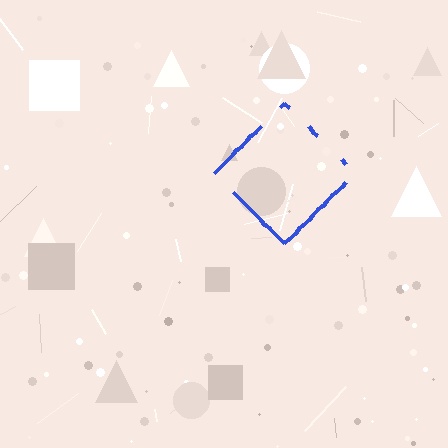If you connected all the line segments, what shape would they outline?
They would outline a diamond.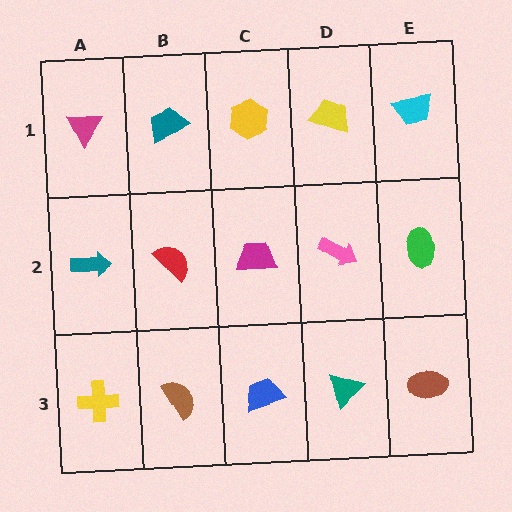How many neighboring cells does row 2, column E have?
3.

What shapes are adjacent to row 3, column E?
A green ellipse (row 2, column E), a teal triangle (row 3, column D).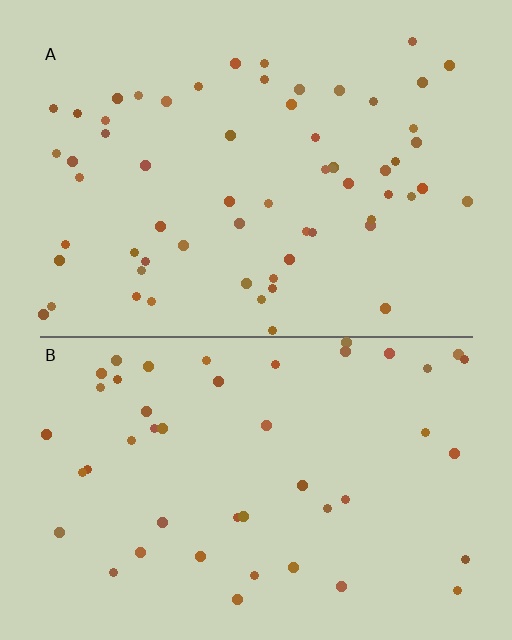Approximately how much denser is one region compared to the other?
Approximately 1.4× — region A over region B.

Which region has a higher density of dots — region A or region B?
A (the top).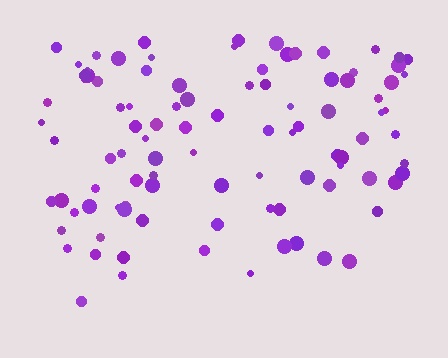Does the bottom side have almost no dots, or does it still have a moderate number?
Still a moderate number, just noticeably fewer than the top.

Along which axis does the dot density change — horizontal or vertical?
Vertical.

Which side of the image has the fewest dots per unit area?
The bottom.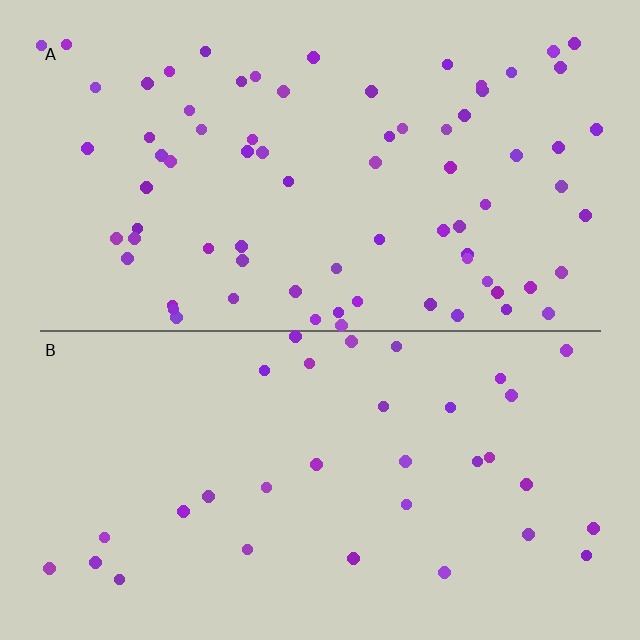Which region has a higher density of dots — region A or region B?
A (the top).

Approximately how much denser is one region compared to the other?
Approximately 2.3× — region A over region B.